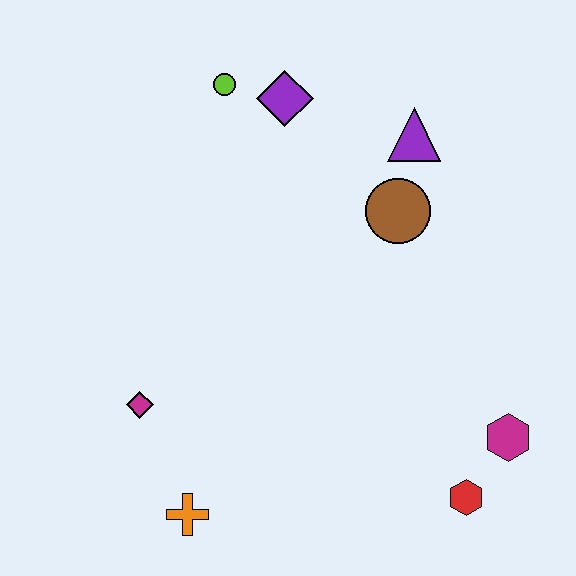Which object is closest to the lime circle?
The purple diamond is closest to the lime circle.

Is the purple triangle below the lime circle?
Yes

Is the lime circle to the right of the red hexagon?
No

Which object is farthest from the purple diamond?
The red hexagon is farthest from the purple diamond.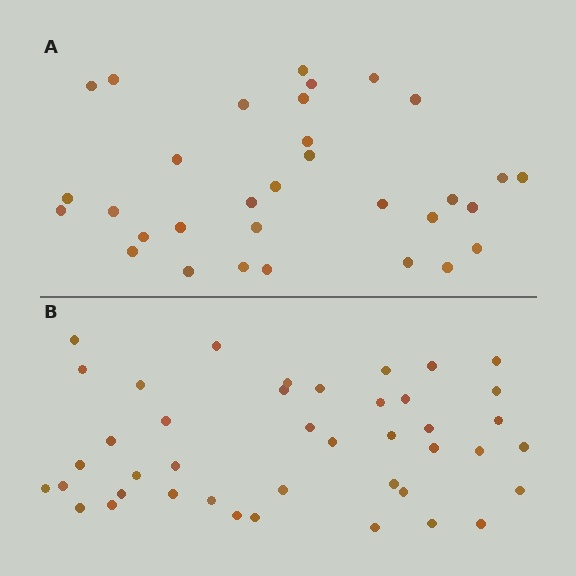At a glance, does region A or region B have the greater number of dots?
Region B (the bottom region) has more dots.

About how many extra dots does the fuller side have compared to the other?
Region B has roughly 10 or so more dots than region A.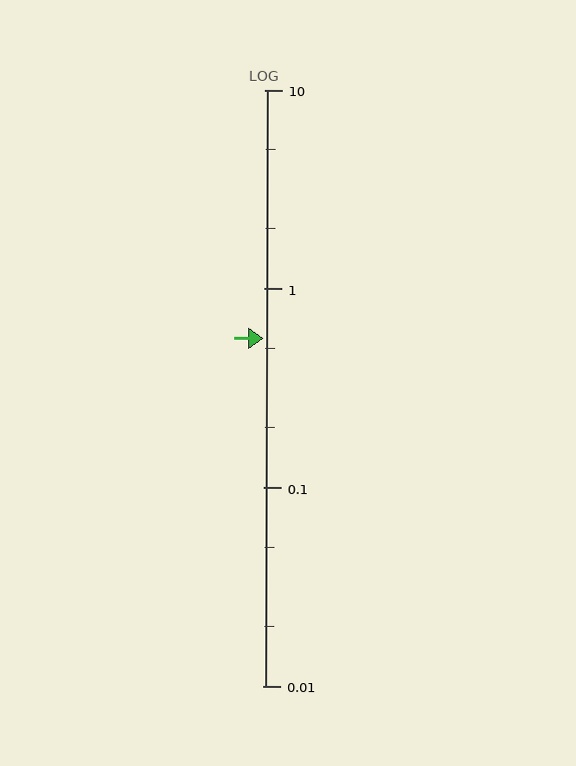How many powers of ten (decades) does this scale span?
The scale spans 3 decades, from 0.01 to 10.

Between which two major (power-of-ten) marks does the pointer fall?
The pointer is between 0.1 and 1.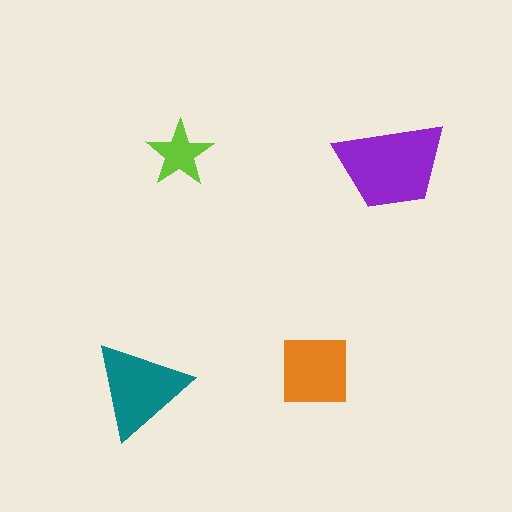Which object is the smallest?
The lime star.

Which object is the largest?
The purple trapezoid.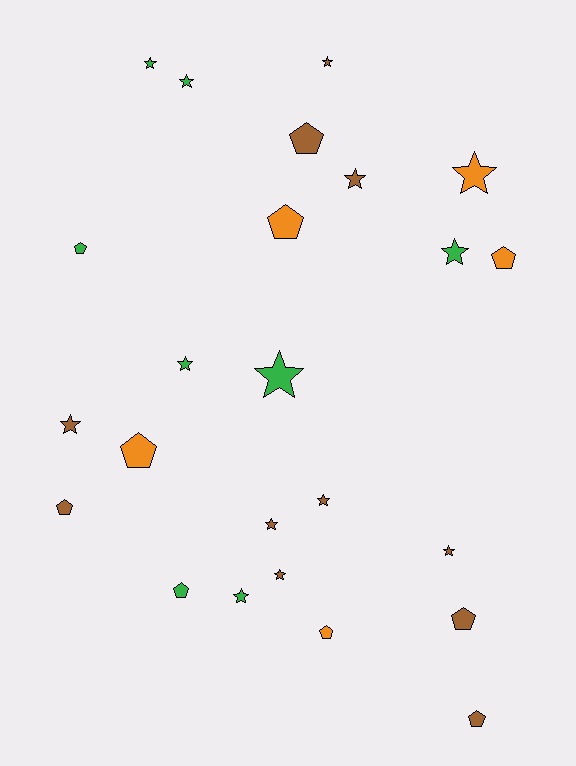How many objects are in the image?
There are 24 objects.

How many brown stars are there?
There are 7 brown stars.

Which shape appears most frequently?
Star, with 14 objects.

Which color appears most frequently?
Brown, with 11 objects.